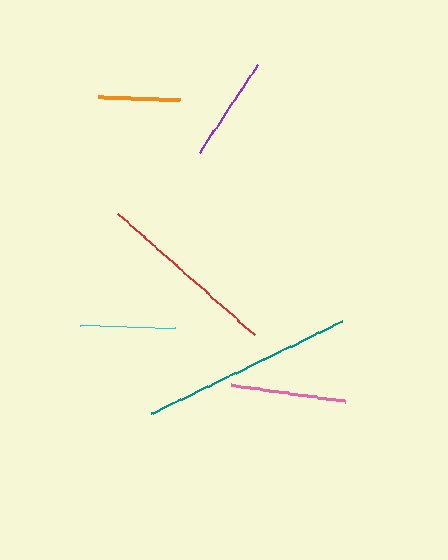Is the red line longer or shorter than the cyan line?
The red line is longer than the cyan line.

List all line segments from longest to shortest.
From longest to shortest: teal, red, pink, purple, cyan, orange.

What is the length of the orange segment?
The orange segment is approximately 82 pixels long.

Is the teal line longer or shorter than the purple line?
The teal line is longer than the purple line.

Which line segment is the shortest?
The orange line is the shortest at approximately 82 pixels.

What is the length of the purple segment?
The purple segment is approximately 106 pixels long.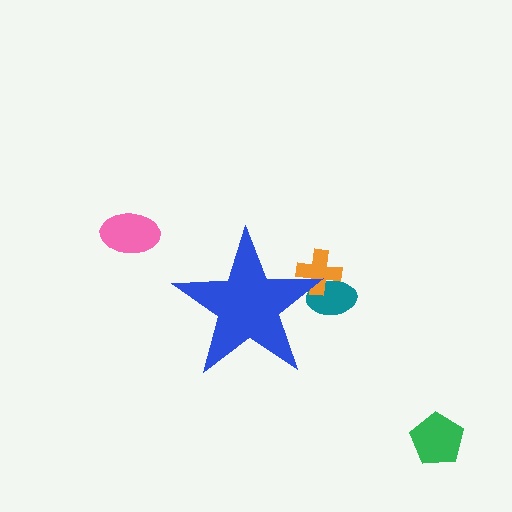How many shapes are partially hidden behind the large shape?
2 shapes are partially hidden.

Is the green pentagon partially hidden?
No, the green pentagon is fully visible.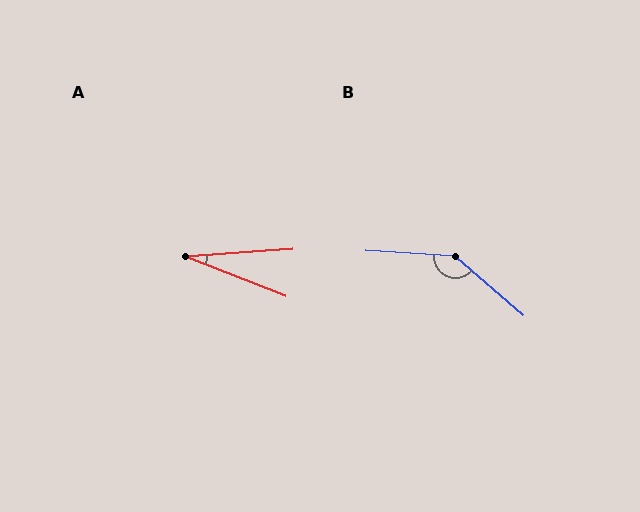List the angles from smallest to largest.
A (25°), B (143°).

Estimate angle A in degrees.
Approximately 25 degrees.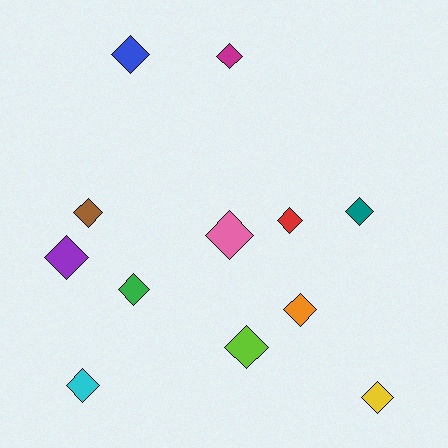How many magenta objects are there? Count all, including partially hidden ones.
There is 1 magenta object.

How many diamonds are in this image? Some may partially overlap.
There are 12 diamonds.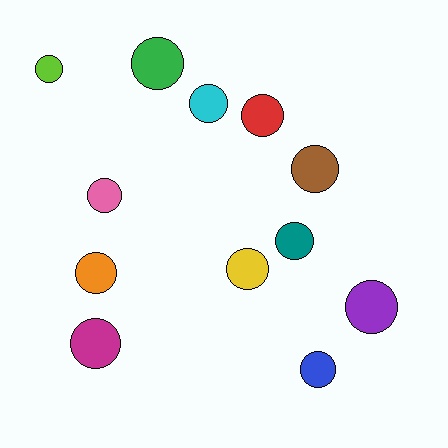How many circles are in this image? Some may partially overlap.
There are 12 circles.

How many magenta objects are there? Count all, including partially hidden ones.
There is 1 magenta object.